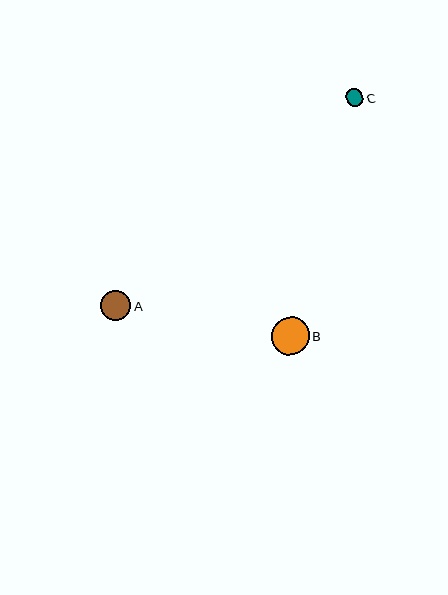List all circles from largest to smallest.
From largest to smallest: B, A, C.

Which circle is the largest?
Circle B is the largest with a size of approximately 38 pixels.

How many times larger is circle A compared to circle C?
Circle A is approximately 1.7 times the size of circle C.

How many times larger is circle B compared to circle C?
Circle B is approximately 2.2 times the size of circle C.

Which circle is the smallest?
Circle C is the smallest with a size of approximately 17 pixels.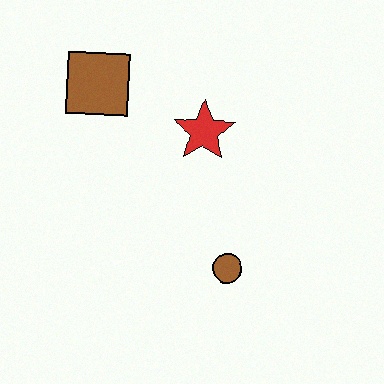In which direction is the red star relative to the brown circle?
The red star is above the brown circle.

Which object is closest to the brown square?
The red star is closest to the brown square.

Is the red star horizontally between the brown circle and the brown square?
Yes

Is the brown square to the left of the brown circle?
Yes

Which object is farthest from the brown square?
The brown circle is farthest from the brown square.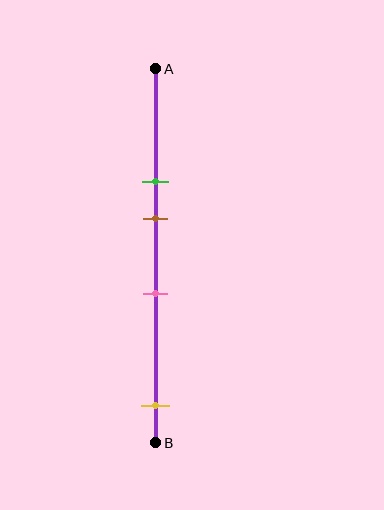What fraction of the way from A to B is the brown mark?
The brown mark is approximately 40% (0.4) of the way from A to B.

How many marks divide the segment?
There are 4 marks dividing the segment.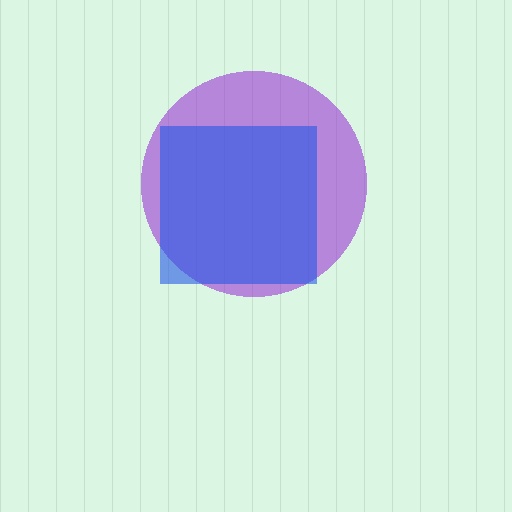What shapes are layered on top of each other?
The layered shapes are: a purple circle, a blue square.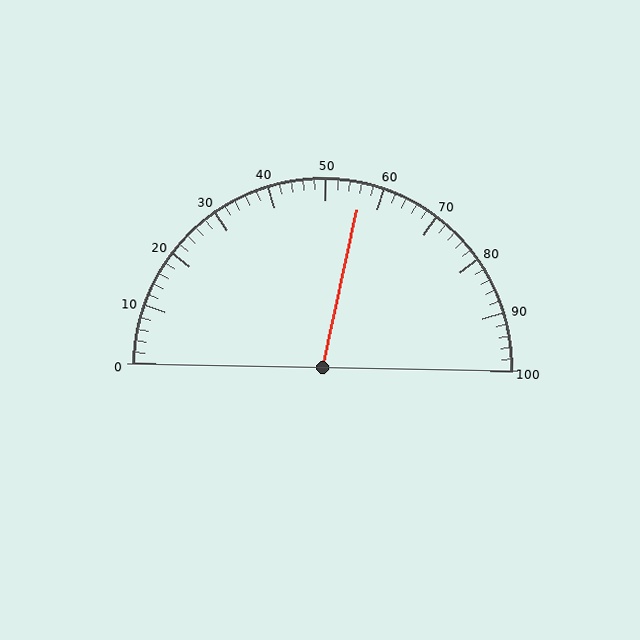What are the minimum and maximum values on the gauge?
The gauge ranges from 0 to 100.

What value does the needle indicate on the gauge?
The needle indicates approximately 56.